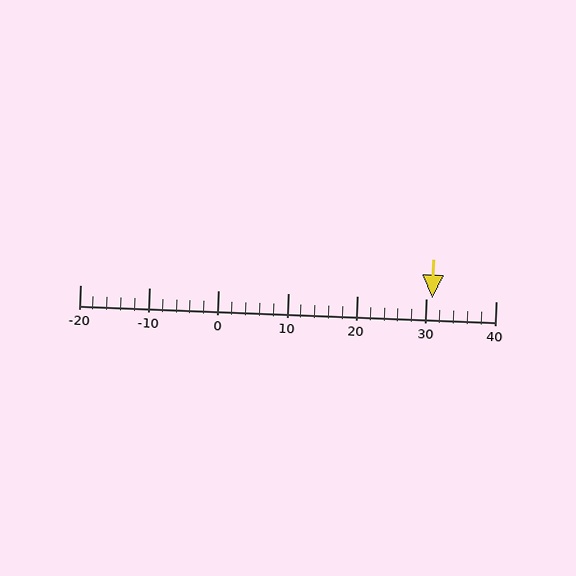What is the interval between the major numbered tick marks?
The major tick marks are spaced 10 units apart.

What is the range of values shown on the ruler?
The ruler shows values from -20 to 40.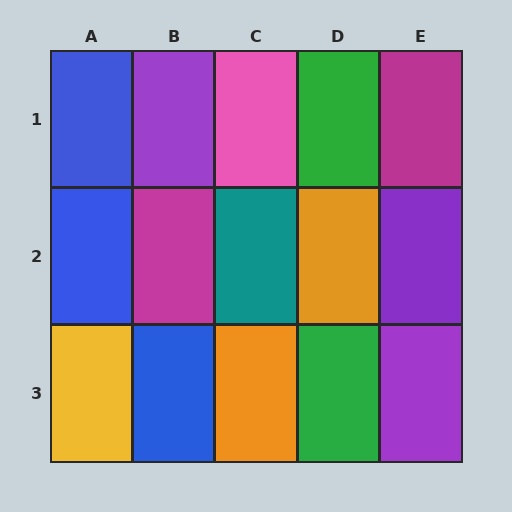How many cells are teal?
1 cell is teal.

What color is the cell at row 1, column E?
Magenta.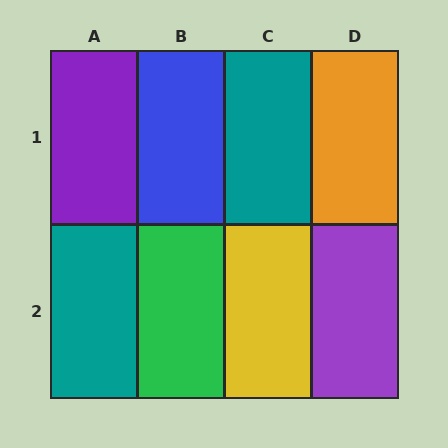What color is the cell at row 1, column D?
Orange.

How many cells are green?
1 cell is green.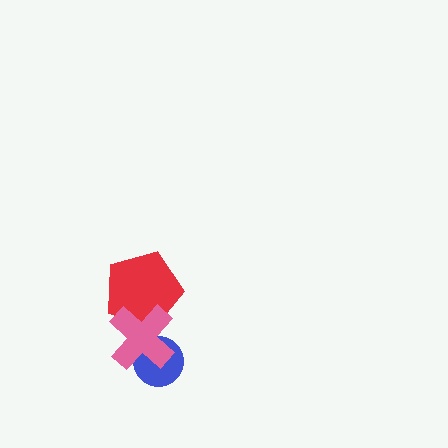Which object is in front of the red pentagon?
The pink cross is in front of the red pentagon.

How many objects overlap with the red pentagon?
1 object overlaps with the red pentagon.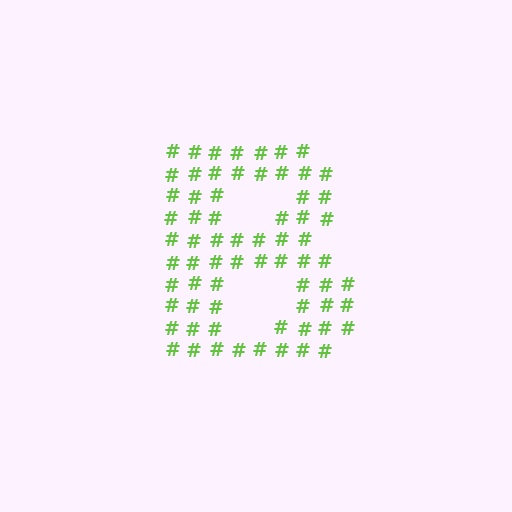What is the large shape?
The large shape is the letter B.